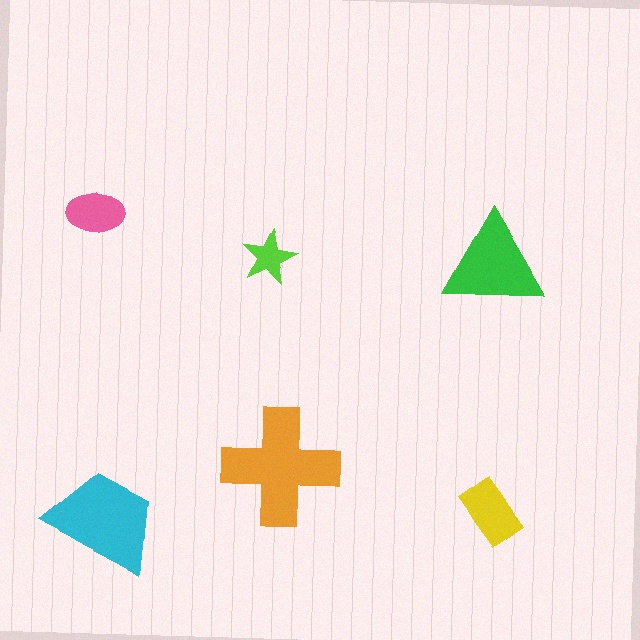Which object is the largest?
The orange cross.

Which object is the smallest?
The lime star.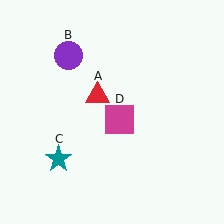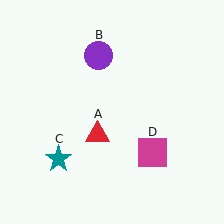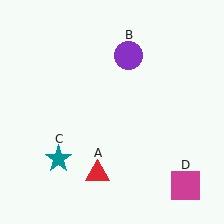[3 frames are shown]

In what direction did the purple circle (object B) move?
The purple circle (object B) moved right.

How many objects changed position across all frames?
3 objects changed position: red triangle (object A), purple circle (object B), magenta square (object D).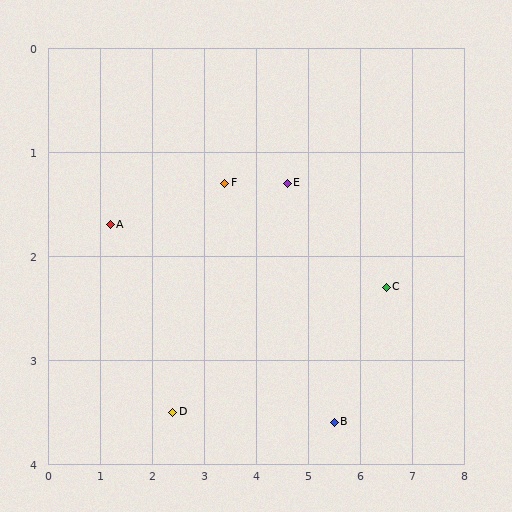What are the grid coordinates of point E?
Point E is at approximately (4.6, 1.3).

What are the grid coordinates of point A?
Point A is at approximately (1.2, 1.7).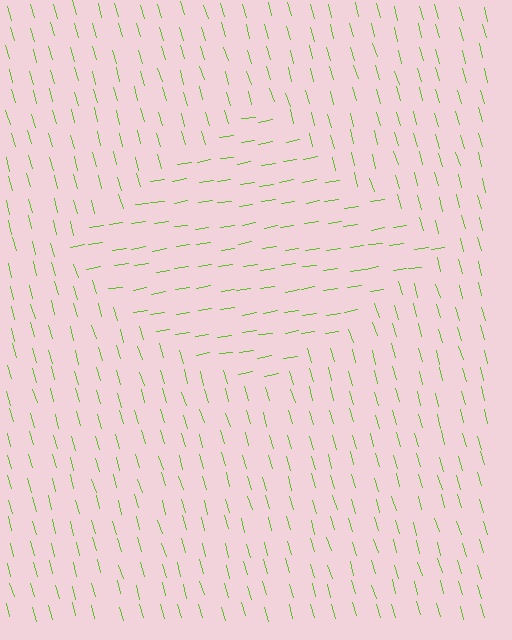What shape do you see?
I see a diamond.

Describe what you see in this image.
The image is filled with small lime line segments. A diamond region in the image has lines oriented differently from the surrounding lines, creating a visible texture boundary.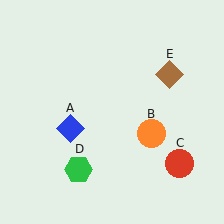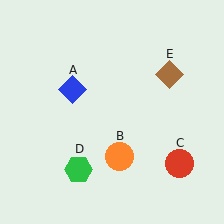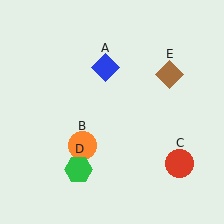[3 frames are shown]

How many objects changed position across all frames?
2 objects changed position: blue diamond (object A), orange circle (object B).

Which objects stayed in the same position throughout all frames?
Red circle (object C) and green hexagon (object D) and brown diamond (object E) remained stationary.